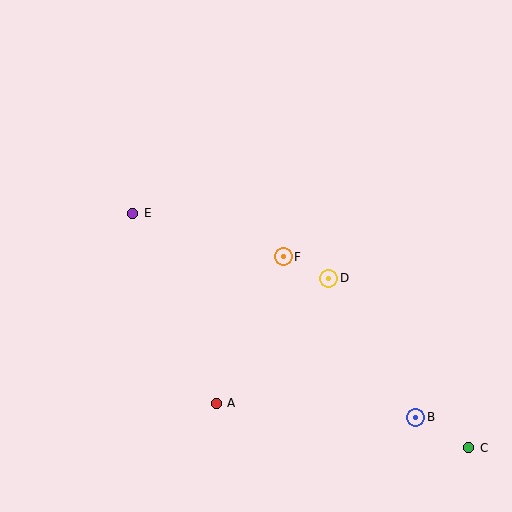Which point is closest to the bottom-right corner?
Point C is closest to the bottom-right corner.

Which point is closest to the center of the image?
Point F at (283, 257) is closest to the center.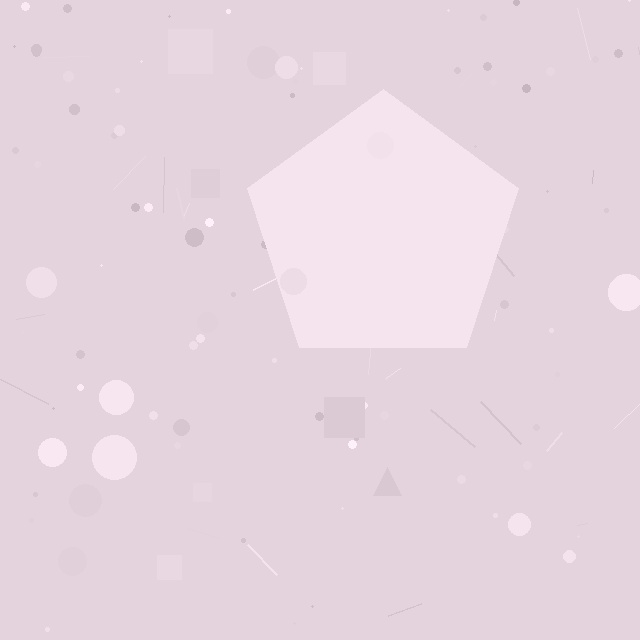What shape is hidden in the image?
A pentagon is hidden in the image.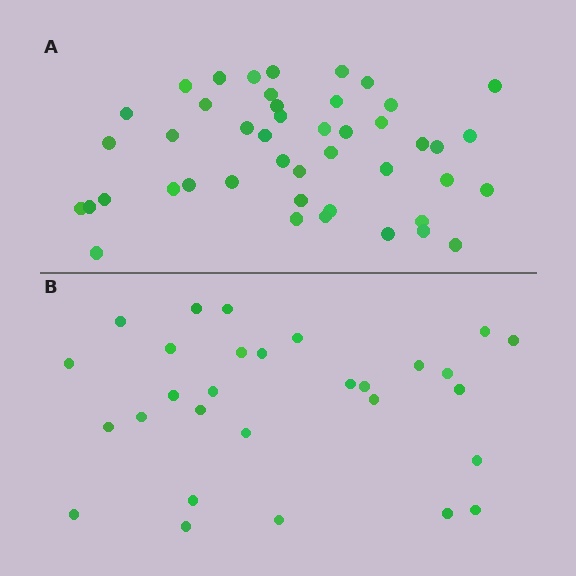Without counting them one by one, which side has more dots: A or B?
Region A (the top region) has more dots.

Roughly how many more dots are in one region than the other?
Region A has approximately 15 more dots than region B.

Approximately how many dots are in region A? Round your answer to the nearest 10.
About 40 dots. (The exact count is 45, which rounds to 40.)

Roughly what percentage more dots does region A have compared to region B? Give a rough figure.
About 55% more.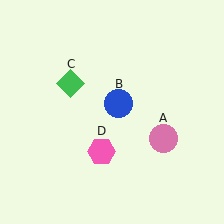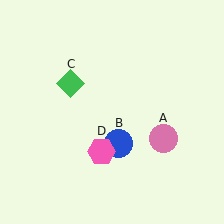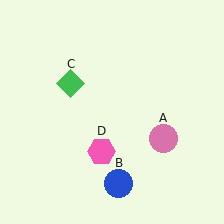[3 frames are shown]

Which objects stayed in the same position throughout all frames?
Pink circle (object A) and green diamond (object C) and pink hexagon (object D) remained stationary.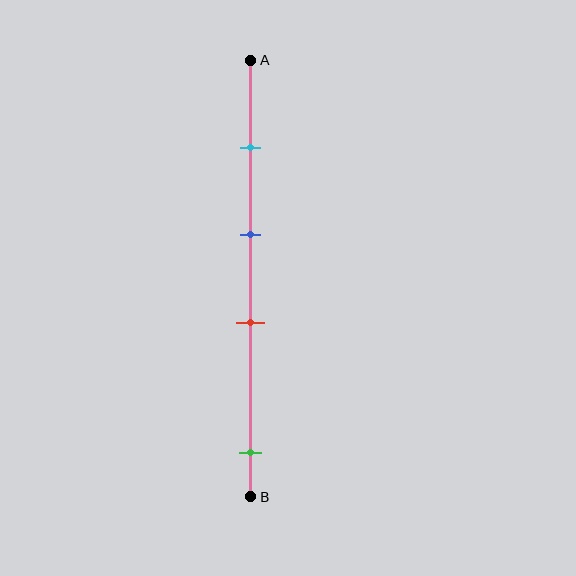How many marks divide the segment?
There are 4 marks dividing the segment.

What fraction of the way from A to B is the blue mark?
The blue mark is approximately 40% (0.4) of the way from A to B.